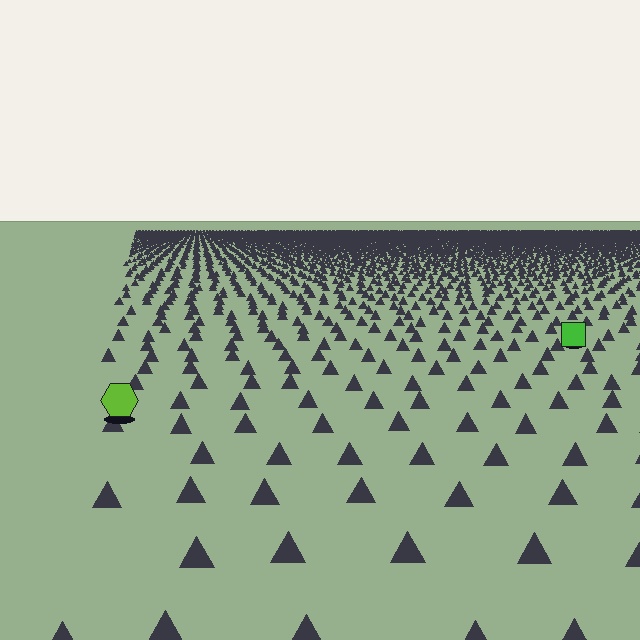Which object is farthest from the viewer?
The green square is farthest from the viewer. It appears smaller and the ground texture around it is denser.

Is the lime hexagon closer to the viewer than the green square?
Yes. The lime hexagon is closer — you can tell from the texture gradient: the ground texture is coarser near it.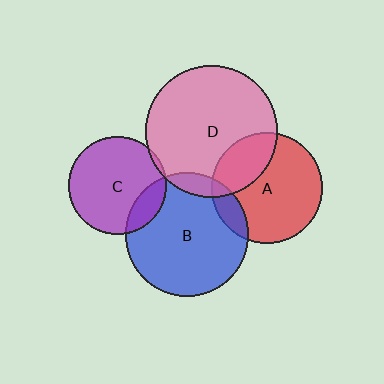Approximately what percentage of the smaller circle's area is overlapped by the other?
Approximately 10%.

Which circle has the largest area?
Circle D (pink).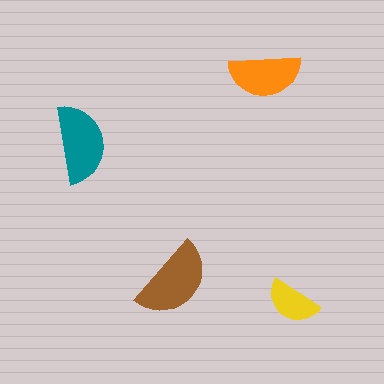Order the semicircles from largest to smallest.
the brown one, the teal one, the orange one, the yellow one.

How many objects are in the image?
There are 4 objects in the image.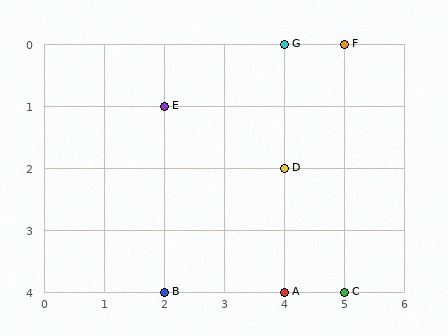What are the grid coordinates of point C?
Point C is at grid coordinates (5, 4).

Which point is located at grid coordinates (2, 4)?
Point B is at (2, 4).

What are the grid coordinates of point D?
Point D is at grid coordinates (4, 2).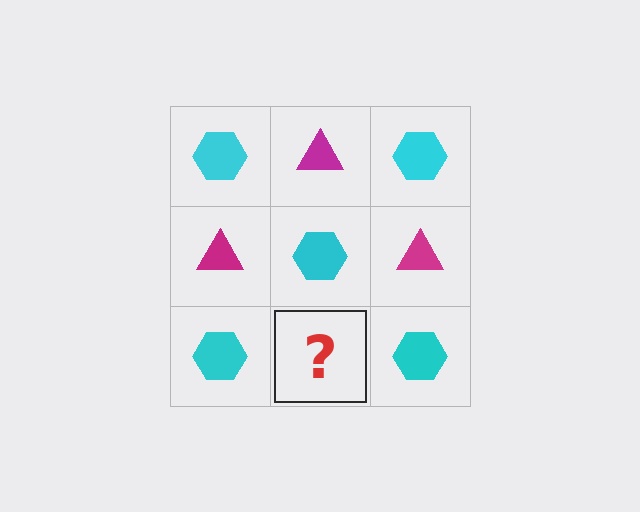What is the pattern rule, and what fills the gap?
The rule is that it alternates cyan hexagon and magenta triangle in a checkerboard pattern. The gap should be filled with a magenta triangle.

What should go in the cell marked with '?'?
The missing cell should contain a magenta triangle.